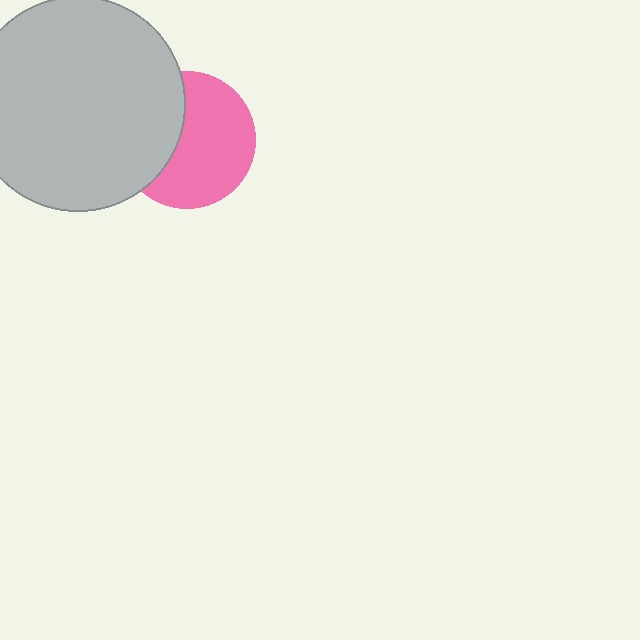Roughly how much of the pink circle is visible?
About half of it is visible (roughly 63%).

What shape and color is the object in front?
The object in front is a light gray circle.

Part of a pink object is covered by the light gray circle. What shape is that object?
It is a circle.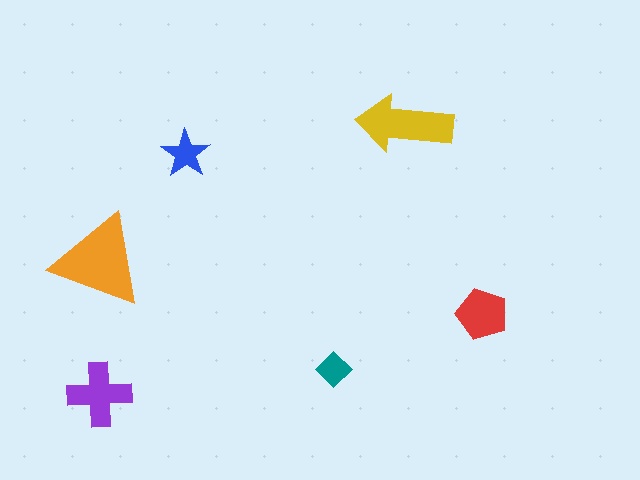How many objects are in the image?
There are 6 objects in the image.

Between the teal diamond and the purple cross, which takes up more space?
The purple cross.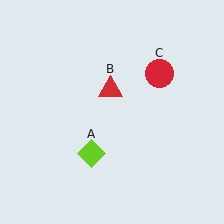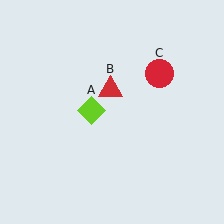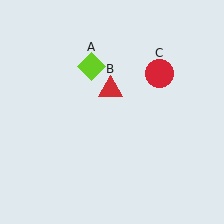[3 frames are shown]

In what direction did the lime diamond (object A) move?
The lime diamond (object A) moved up.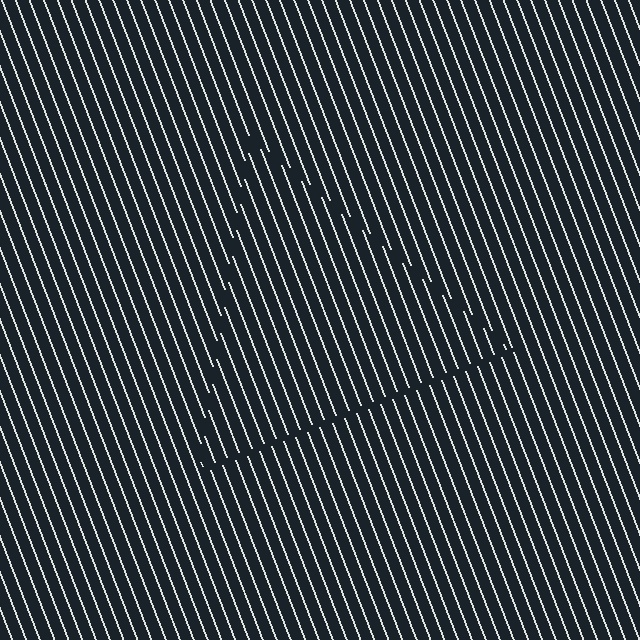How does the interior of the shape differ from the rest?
The interior of the shape contains the same grating, shifted by half a period — the contour is defined by the phase discontinuity where line-ends from the inner and outer gratings abut.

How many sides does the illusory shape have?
3 sides — the line-ends trace a triangle.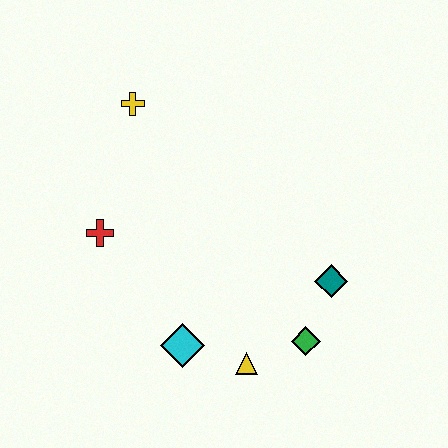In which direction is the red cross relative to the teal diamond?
The red cross is to the left of the teal diamond.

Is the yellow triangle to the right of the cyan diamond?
Yes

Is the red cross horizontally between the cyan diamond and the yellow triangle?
No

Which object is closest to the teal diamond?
The green diamond is closest to the teal diamond.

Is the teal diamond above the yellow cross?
No